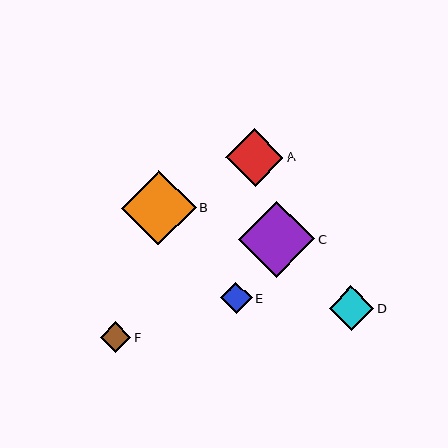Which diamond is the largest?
Diamond C is the largest with a size of approximately 76 pixels.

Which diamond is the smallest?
Diamond F is the smallest with a size of approximately 31 pixels.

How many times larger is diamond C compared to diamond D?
Diamond C is approximately 1.7 times the size of diamond D.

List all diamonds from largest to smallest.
From largest to smallest: C, B, A, D, E, F.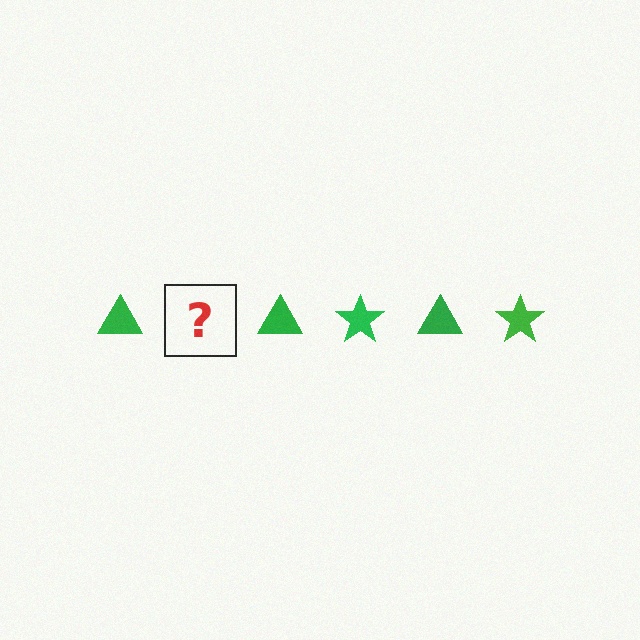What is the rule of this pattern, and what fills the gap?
The rule is that the pattern cycles through triangle, star shapes in green. The gap should be filled with a green star.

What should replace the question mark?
The question mark should be replaced with a green star.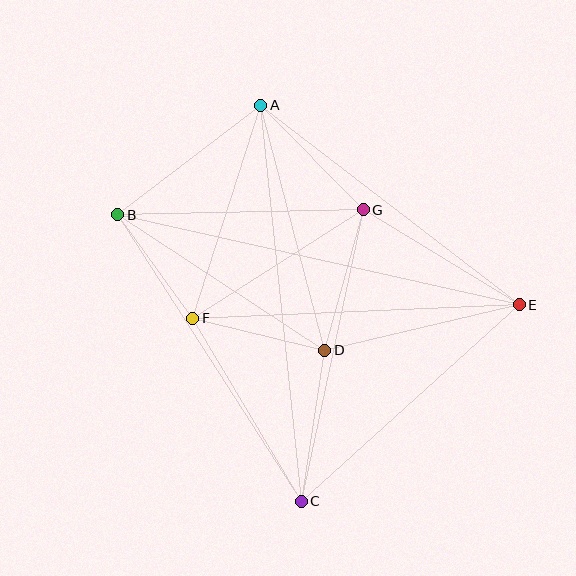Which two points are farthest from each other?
Points B and E are farthest from each other.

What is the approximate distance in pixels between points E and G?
The distance between E and G is approximately 183 pixels.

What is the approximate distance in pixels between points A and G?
The distance between A and G is approximately 146 pixels.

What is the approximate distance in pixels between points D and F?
The distance between D and F is approximately 136 pixels.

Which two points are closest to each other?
Points B and F are closest to each other.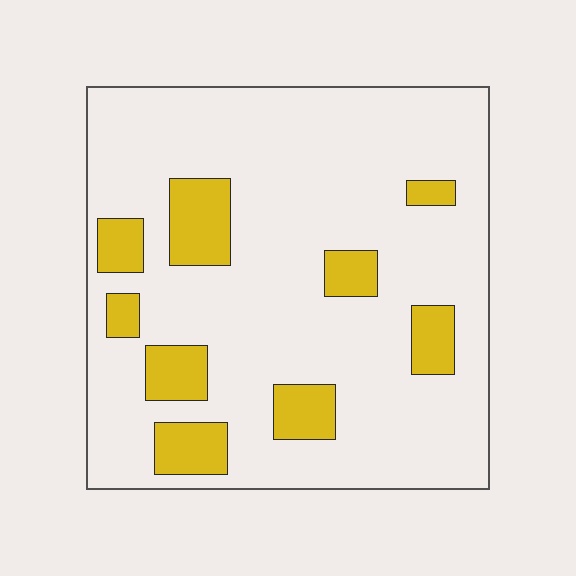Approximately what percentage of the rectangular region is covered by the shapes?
Approximately 15%.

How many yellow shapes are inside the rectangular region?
9.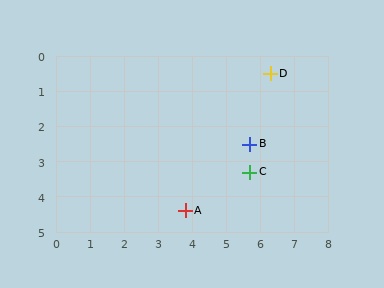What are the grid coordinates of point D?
Point D is at approximately (6.3, 0.5).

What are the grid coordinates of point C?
Point C is at approximately (5.7, 3.3).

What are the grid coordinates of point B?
Point B is at approximately (5.7, 2.5).